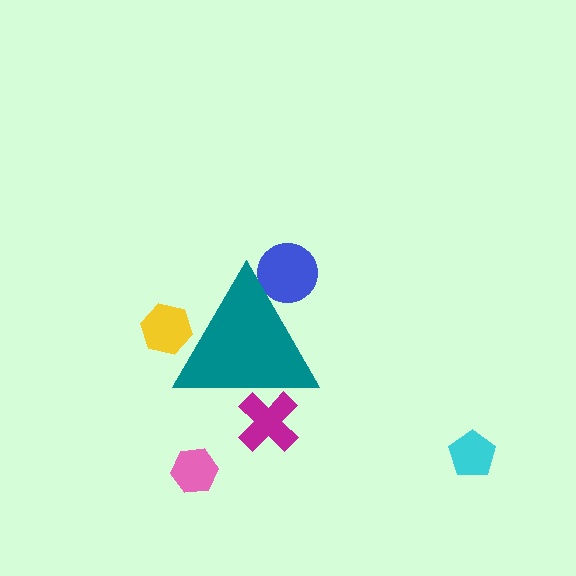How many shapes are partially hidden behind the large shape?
3 shapes are partially hidden.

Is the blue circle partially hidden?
Yes, the blue circle is partially hidden behind the teal triangle.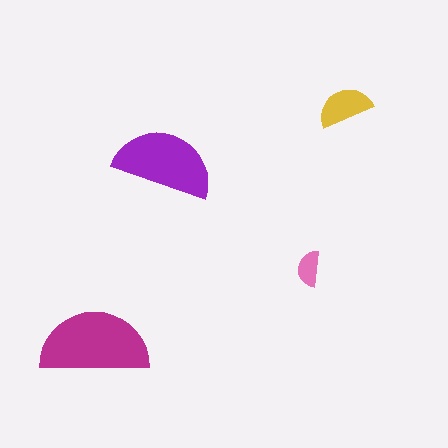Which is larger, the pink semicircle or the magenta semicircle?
The magenta one.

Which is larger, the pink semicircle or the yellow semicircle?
The yellow one.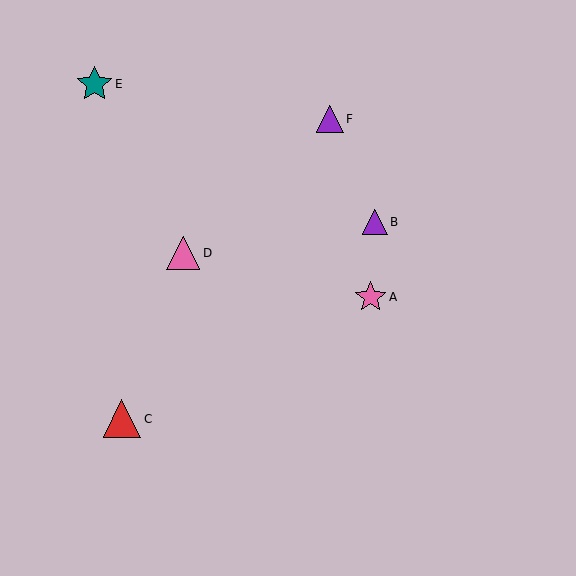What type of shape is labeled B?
Shape B is a purple triangle.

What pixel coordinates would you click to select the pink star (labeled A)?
Click at (371, 297) to select the pink star A.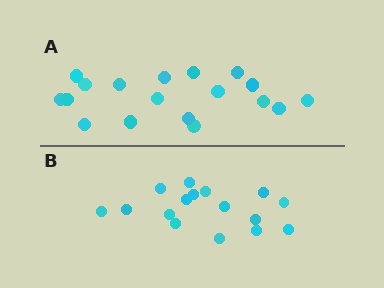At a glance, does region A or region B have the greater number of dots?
Region A (the top region) has more dots.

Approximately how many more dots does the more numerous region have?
Region A has just a few more — roughly 2 or 3 more dots than region B.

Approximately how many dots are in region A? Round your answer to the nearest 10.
About 20 dots. (The exact count is 18, which rounds to 20.)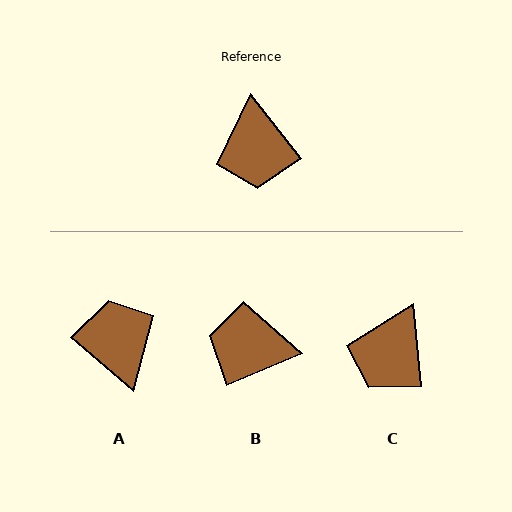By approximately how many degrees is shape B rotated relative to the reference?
Approximately 105 degrees clockwise.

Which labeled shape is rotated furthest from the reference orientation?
A, about 169 degrees away.